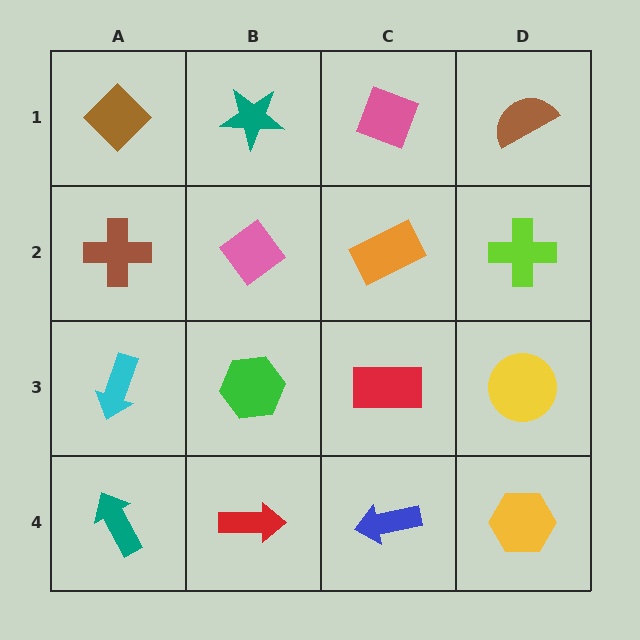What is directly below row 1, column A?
A brown cross.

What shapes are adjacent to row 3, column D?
A lime cross (row 2, column D), a yellow hexagon (row 4, column D), a red rectangle (row 3, column C).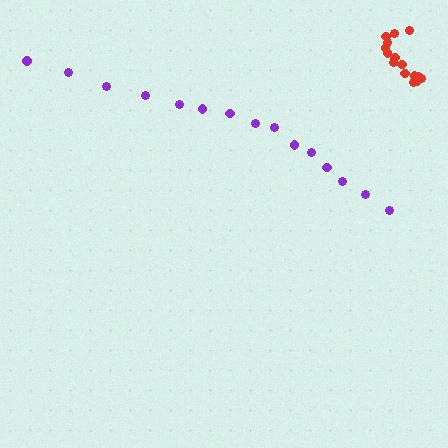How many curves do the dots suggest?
There are 2 distinct paths.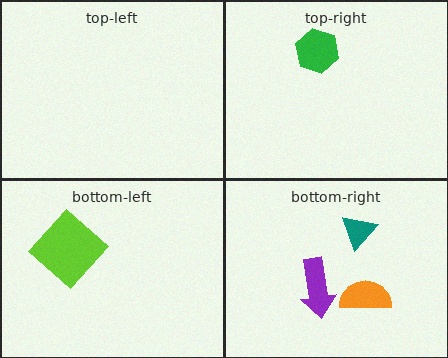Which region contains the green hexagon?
The top-right region.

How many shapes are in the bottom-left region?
1.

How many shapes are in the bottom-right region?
3.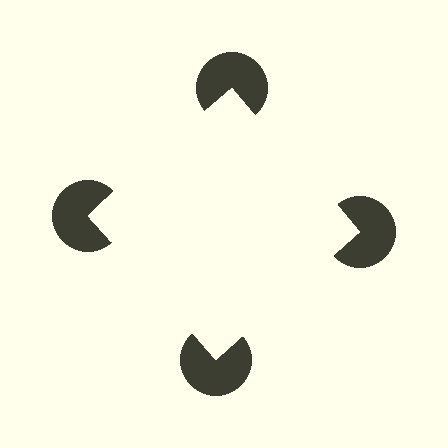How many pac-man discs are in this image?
There are 4 — one at each vertex of the illusory square.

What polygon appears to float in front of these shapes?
An illusory square — its edges are inferred from the aligned wedge cuts in the pac-man discs, not physically drawn.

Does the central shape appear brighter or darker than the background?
It typically appears slightly brighter than the background, even though no actual brightness change is drawn.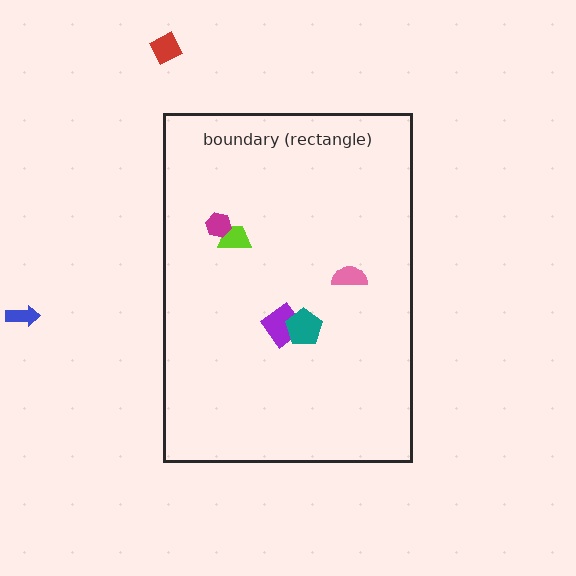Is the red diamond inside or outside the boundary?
Outside.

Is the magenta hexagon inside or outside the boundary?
Inside.